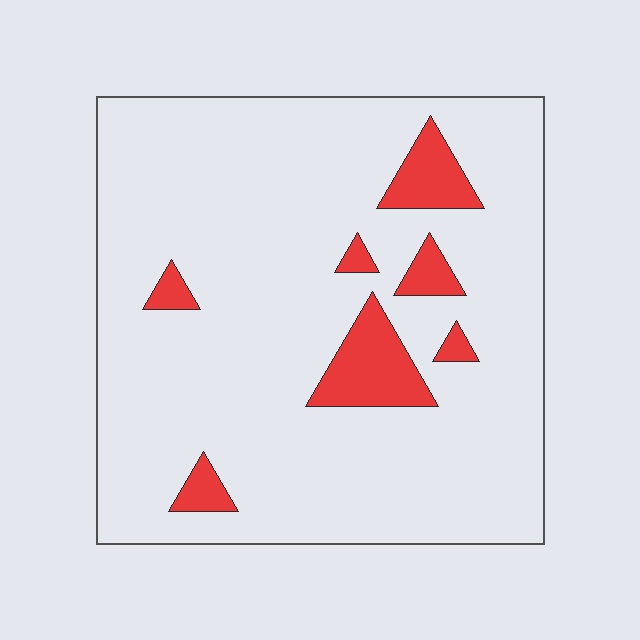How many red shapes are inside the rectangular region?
7.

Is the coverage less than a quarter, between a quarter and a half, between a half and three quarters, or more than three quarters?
Less than a quarter.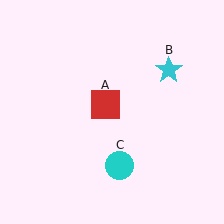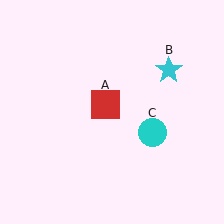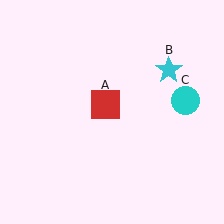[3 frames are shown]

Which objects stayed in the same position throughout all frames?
Red square (object A) and cyan star (object B) remained stationary.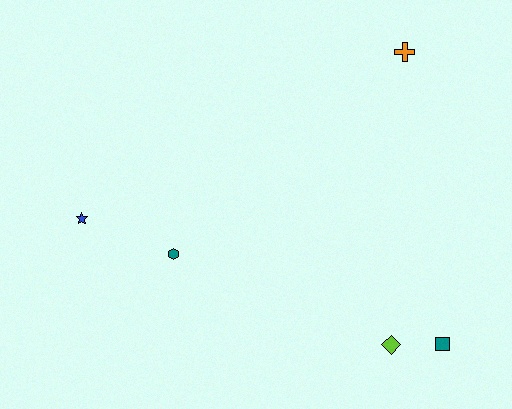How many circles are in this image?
There are no circles.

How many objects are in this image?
There are 5 objects.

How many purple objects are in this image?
There are no purple objects.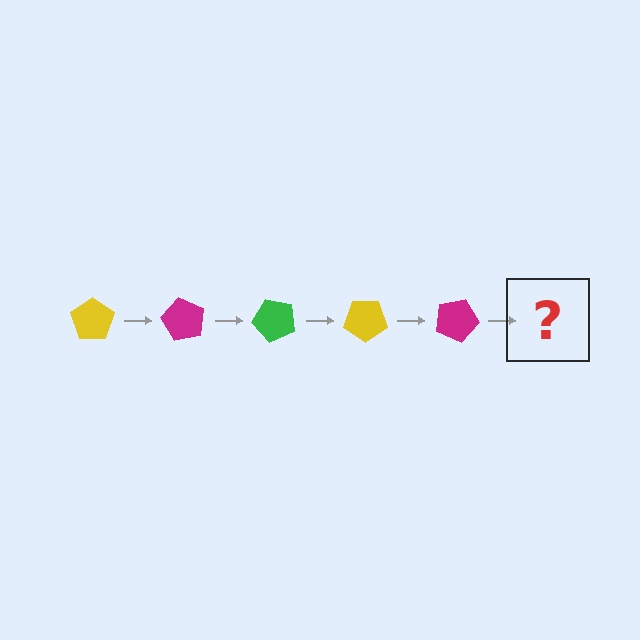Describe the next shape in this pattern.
It should be a green pentagon, rotated 300 degrees from the start.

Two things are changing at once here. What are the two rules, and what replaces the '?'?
The two rules are that it rotates 60 degrees each step and the color cycles through yellow, magenta, and green. The '?' should be a green pentagon, rotated 300 degrees from the start.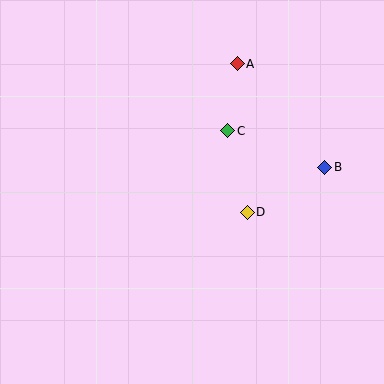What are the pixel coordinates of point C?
Point C is at (228, 131).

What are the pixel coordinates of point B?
Point B is at (325, 167).